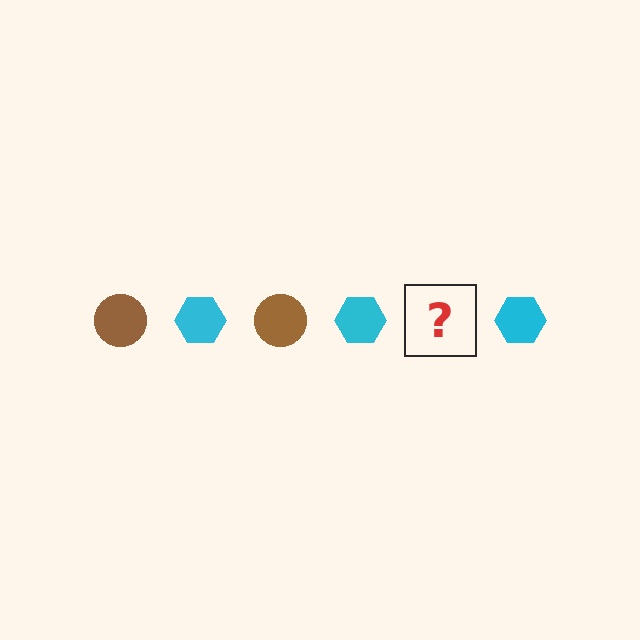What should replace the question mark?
The question mark should be replaced with a brown circle.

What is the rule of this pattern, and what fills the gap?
The rule is that the pattern alternates between brown circle and cyan hexagon. The gap should be filled with a brown circle.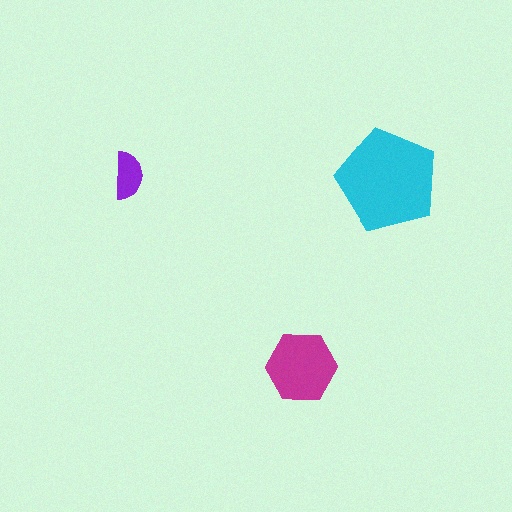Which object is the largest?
The cyan pentagon.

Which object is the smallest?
The purple semicircle.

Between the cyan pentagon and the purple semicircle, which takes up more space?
The cyan pentagon.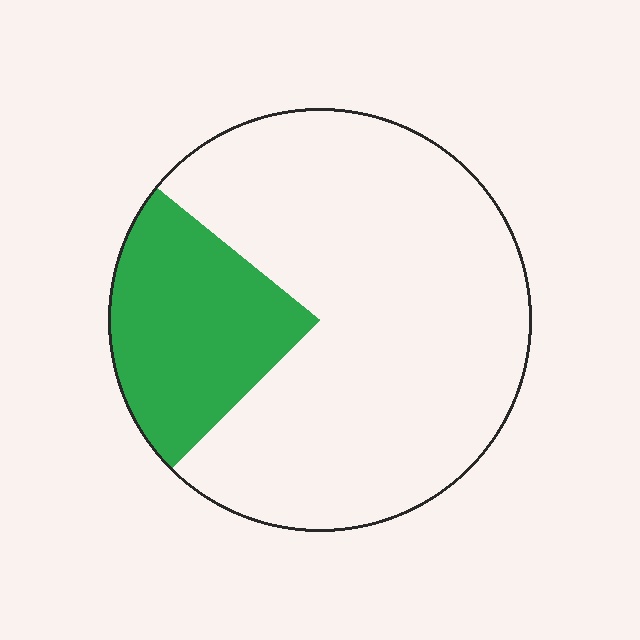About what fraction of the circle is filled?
About one quarter (1/4).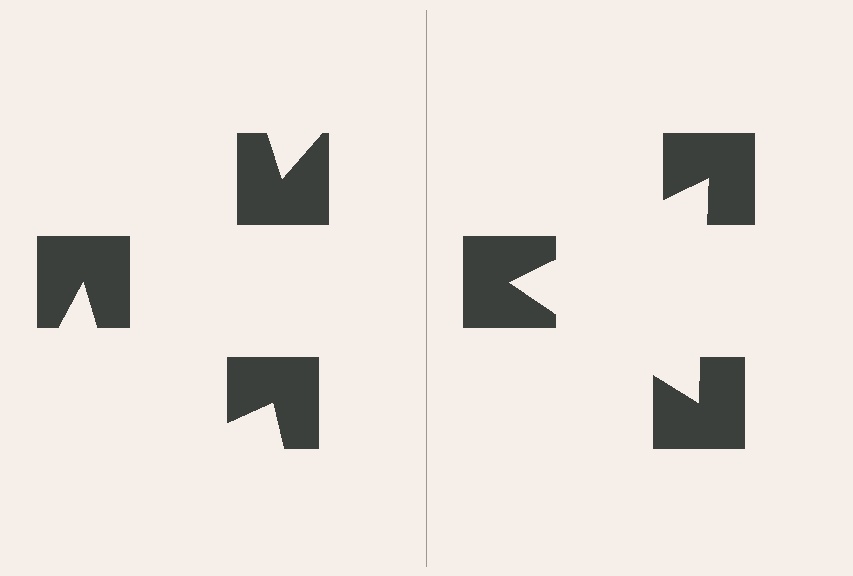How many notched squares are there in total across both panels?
6 — 3 on each side.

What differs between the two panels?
The notched squares are positioned identically on both sides; only the wedge orientations differ. On the right they align to a triangle; on the left they are misaligned.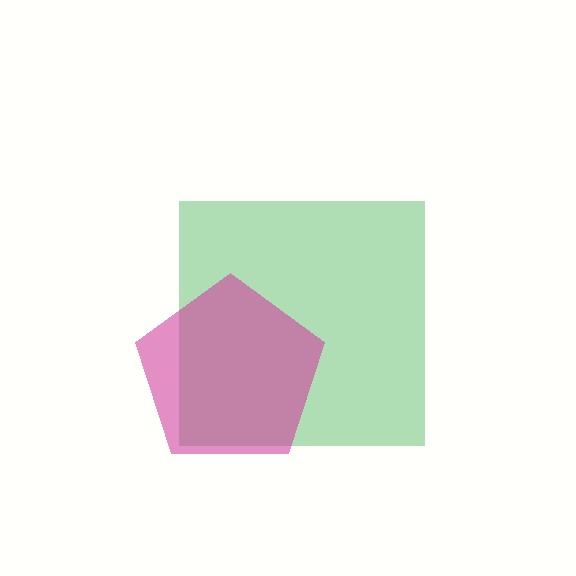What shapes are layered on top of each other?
The layered shapes are: a green square, a magenta pentagon.